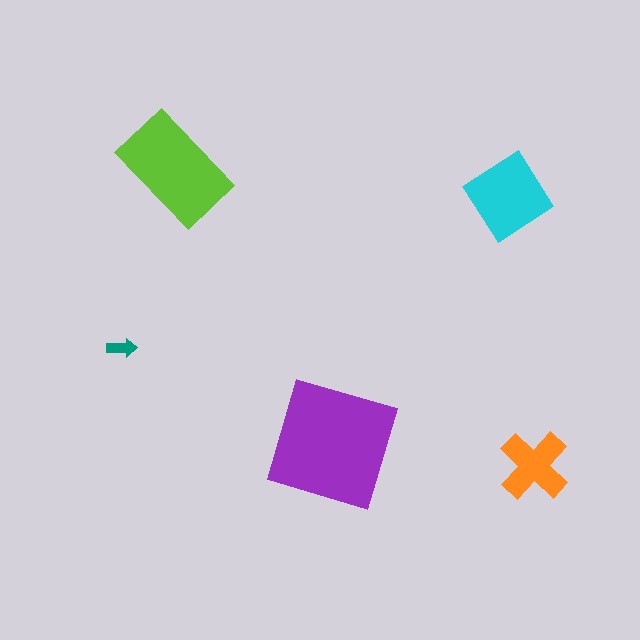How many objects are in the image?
There are 5 objects in the image.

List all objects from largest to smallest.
The purple square, the lime rectangle, the cyan diamond, the orange cross, the teal arrow.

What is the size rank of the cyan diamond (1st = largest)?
3rd.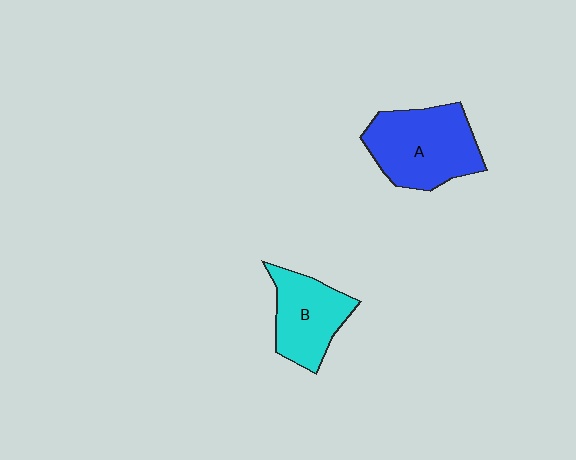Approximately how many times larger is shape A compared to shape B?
Approximately 1.3 times.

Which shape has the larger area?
Shape A (blue).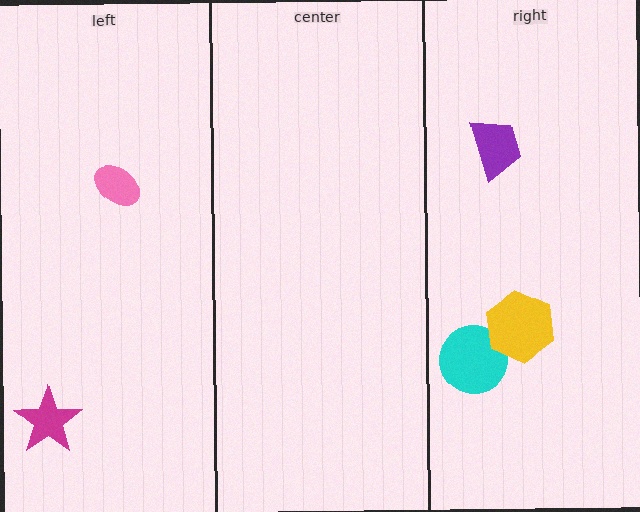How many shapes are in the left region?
2.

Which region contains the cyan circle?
The right region.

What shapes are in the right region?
The purple trapezoid, the cyan circle, the yellow hexagon.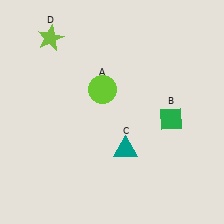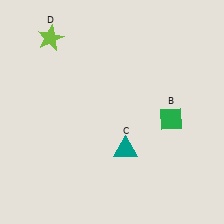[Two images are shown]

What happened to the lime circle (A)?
The lime circle (A) was removed in Image 2. It was in the top-left area of Image 1.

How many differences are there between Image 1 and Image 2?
There is 1 difference between the two images.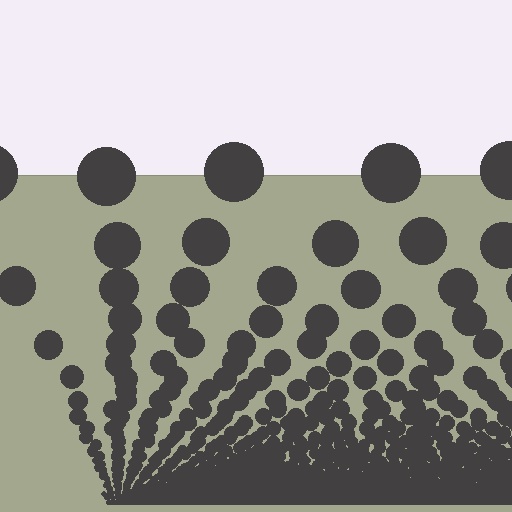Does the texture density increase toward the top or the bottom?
Density increases toward the bottom.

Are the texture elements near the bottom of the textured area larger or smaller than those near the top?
Smaller. The gradient is inverted — elements near the bottom are smaller and denser.